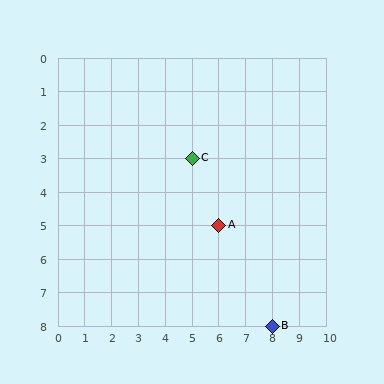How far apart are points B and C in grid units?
Points B and C are 3 columns and 5 rows apart (about 5.8 grid units diagonally).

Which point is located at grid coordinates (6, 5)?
Point A is at (6, 5).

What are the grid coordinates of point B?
Point B is at grid coordinates (8, 8).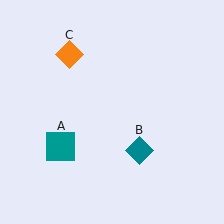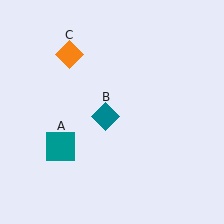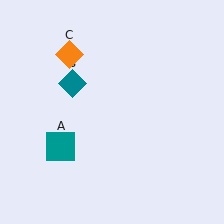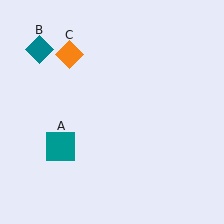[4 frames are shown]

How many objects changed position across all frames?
1 object changed position: teal diamond (object B).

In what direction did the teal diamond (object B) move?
The teal diamond (object B) moved up and to the left.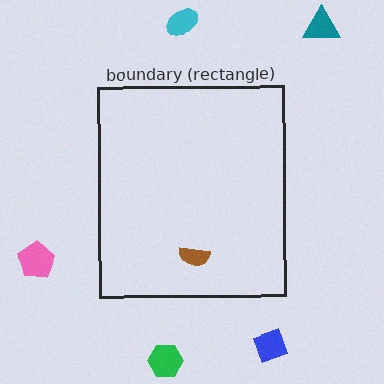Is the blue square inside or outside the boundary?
Outside.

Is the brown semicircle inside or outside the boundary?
Inside.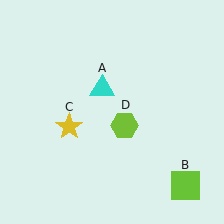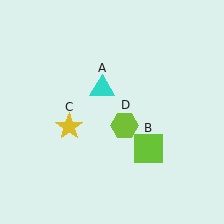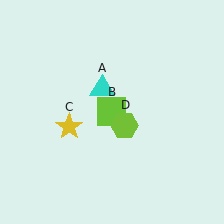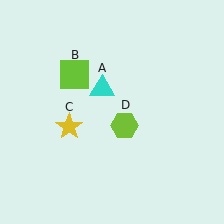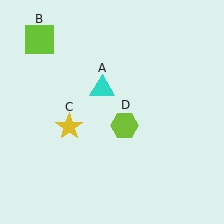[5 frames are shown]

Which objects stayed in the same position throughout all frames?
Cyan triangle (object A) and yellow star (object C) and lime hexagon (object D) remained stationary.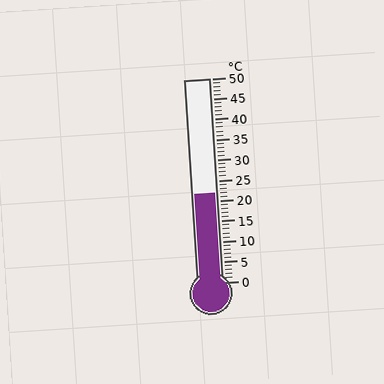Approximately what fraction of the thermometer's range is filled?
The thermometer is filled to approximately 45% of its range.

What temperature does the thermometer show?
The thermometer shows approximately 22°C.